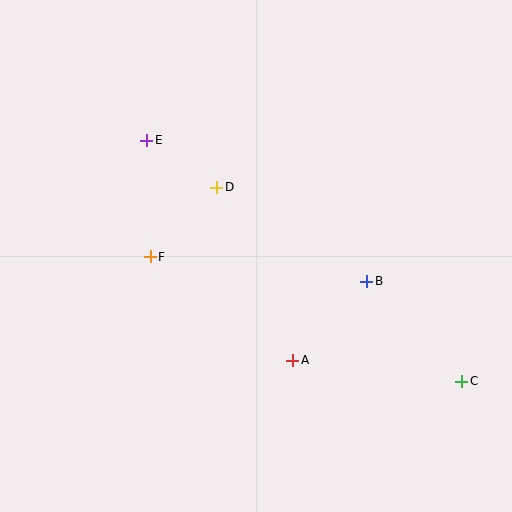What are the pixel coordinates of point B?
Point B is at (367, 281).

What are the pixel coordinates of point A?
Point A is at (293, 360).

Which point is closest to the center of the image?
Point D at (217, 187) is closest to the center.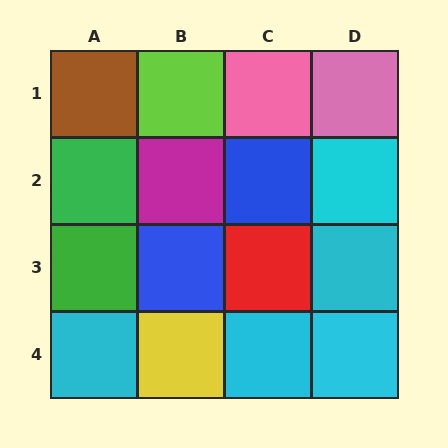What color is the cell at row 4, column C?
Cyan.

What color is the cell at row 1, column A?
Brown.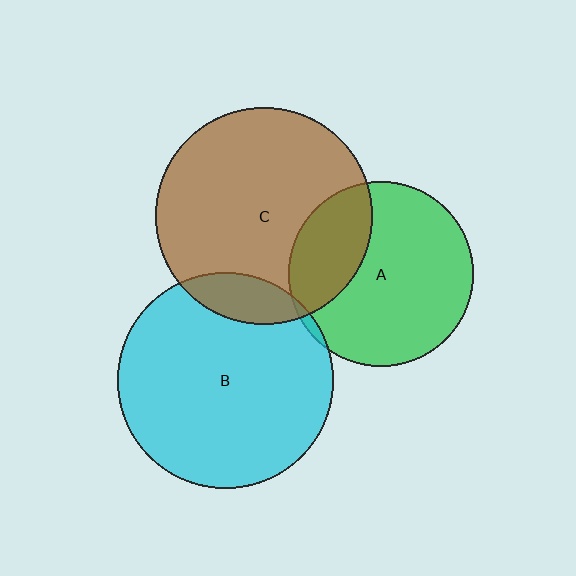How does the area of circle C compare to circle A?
Approximately 1.4 times.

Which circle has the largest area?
Circle C (brown).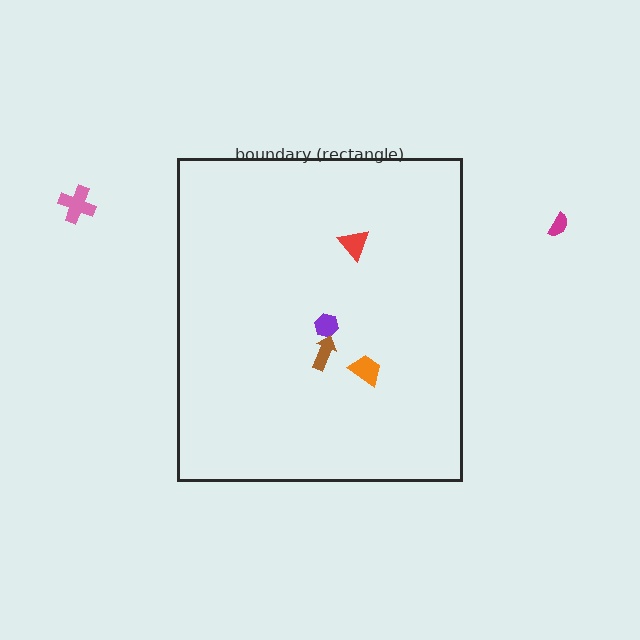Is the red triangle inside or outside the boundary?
Inside.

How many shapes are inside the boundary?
4 inside, 2 outside.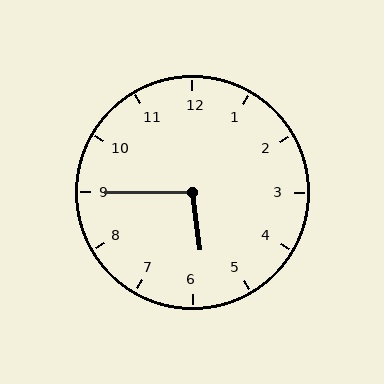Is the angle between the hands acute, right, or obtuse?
It is obtuse.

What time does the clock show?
5:45.